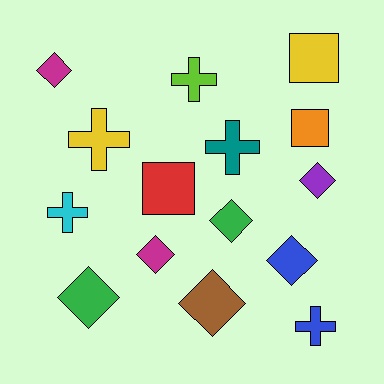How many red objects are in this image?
There is 1 red object.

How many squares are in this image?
There are 3 squares.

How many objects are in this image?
There are 15 objects.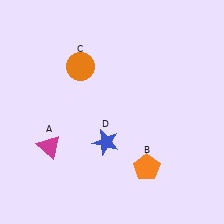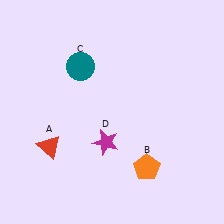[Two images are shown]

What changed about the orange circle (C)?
In Image 1, C is orange. In Image 2, it changed to teal.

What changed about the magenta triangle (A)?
In Image 1, A is magenta. In Image 2, it changed to red.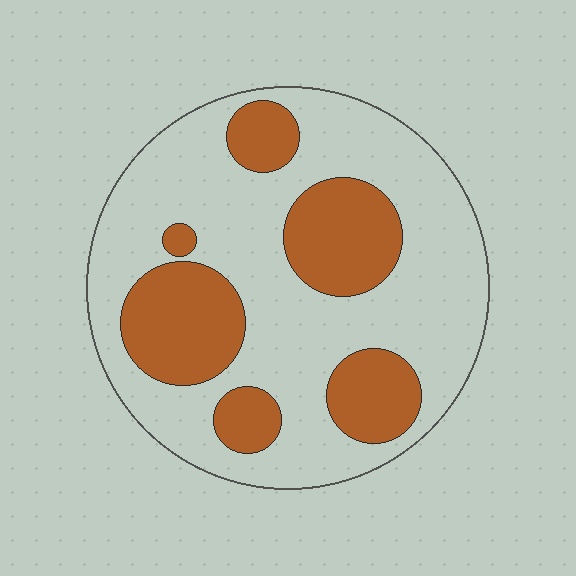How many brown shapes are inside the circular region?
6.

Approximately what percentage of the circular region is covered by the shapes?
Approximately 30%.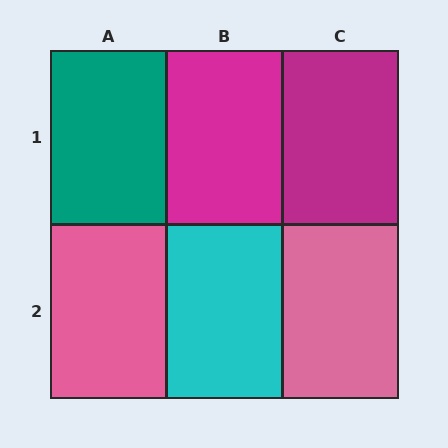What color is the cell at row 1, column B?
Magenta.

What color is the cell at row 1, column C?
Magenta.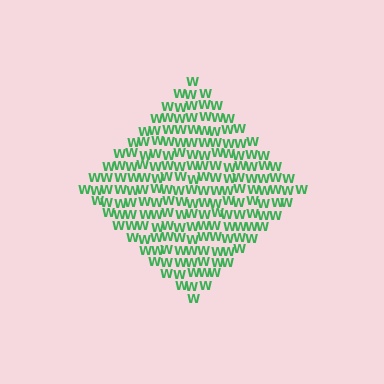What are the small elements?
The small elements are letter W's.